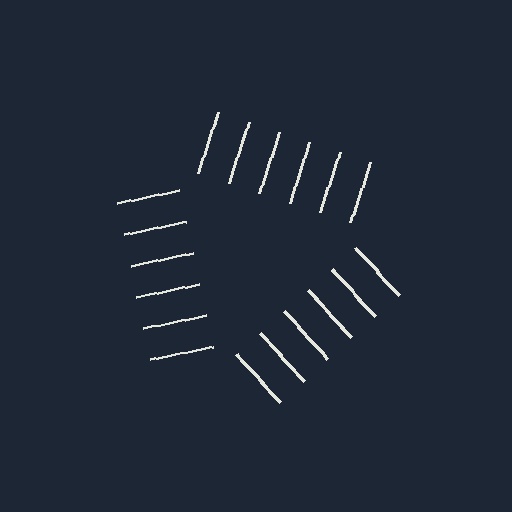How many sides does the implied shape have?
3 sides — the line-ends trace a triangle.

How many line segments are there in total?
18 — 6 along each of the 3 edges.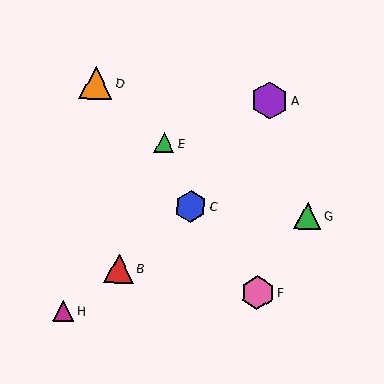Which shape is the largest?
The purple hexagon (labeled A) is the largest.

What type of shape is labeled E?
Shape E is a green triangle.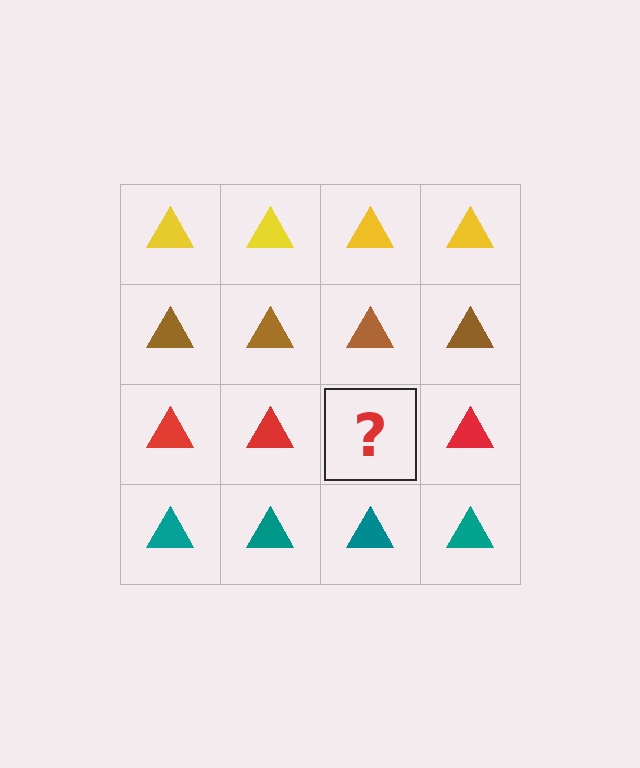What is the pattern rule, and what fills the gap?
The rule is that each row has a consistent color. The gap should be filled with a red triangle.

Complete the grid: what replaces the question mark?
The question mark should be replaced with a red triangle.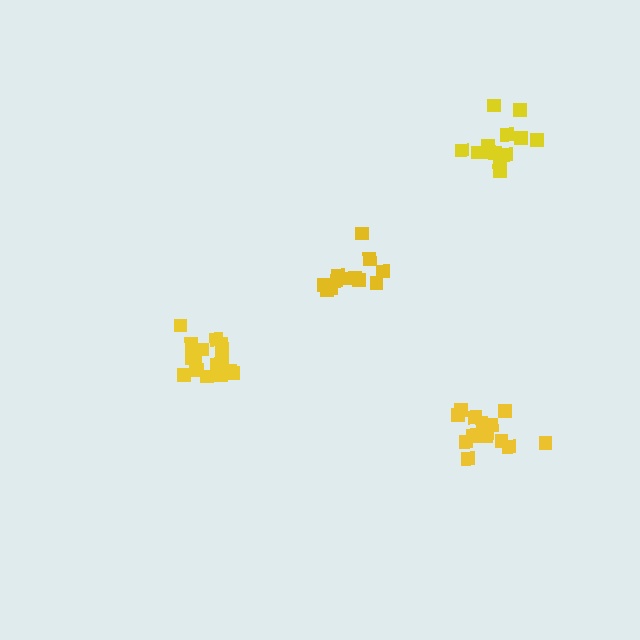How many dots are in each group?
Group 1: 15 dots, Group 2: 17 dots, Group 3: 13 dots, Group 4: 13 dots (58 total).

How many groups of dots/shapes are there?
There are 4 groups.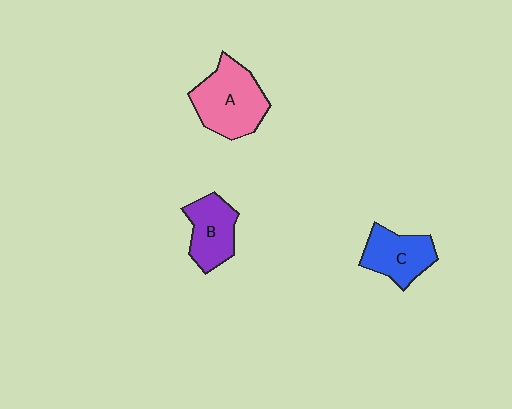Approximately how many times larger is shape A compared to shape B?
Approximately 1.4 times.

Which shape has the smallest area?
Shape B (purple).